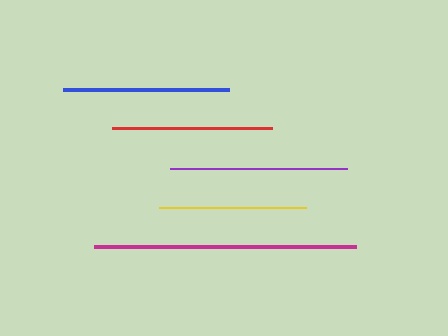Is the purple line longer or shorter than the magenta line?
The magenta line is longer than the purple line.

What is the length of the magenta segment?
The magenta segment is approximately 262 pixels long.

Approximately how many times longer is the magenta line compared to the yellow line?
The magenta line is approximately 1.8 times the length of the yellow line.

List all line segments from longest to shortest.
From longest to shortest: magenta, purple, blue, red, yellow.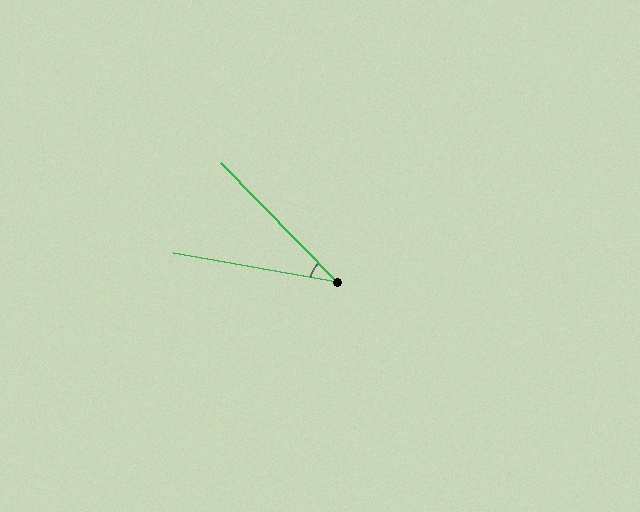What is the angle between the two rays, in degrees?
Approximately 36 degrees.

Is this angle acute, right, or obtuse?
It is acute.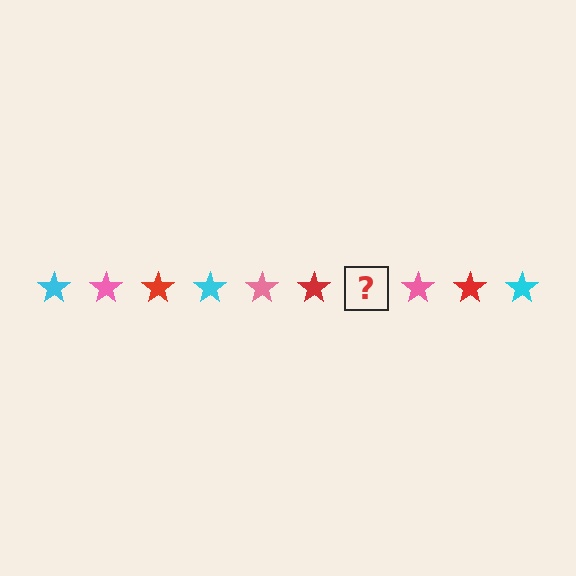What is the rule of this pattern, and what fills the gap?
The rule is that the pattern cycles through cyan, pink, red stars. The gap should be filled with a cyan star.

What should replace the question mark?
The question mark should be replaced with a cyan star.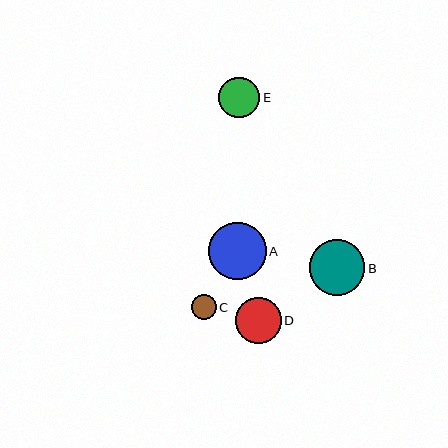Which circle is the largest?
Circle A is the largest with a size of approximately 58 pixels.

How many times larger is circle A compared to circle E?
Circle A is approximately 1.4 times the size of circle E.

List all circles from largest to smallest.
From largest to smallest: A, B, D, E, C.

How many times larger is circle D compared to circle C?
Circle D is approximately 1.8 times the size of circle C.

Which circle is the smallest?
Circle C is the smallest with a size of approximately 25 pixels.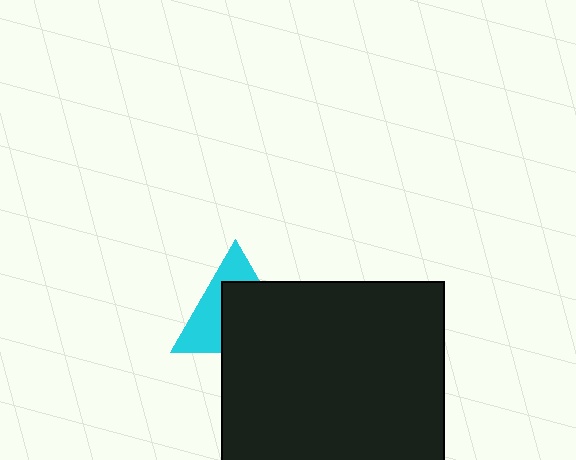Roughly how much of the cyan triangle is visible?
A small part of it is visible (roughly 44%).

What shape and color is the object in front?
The object in front is a black square.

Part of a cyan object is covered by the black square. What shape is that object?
It is a triangle.